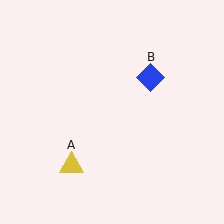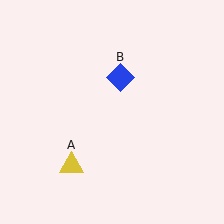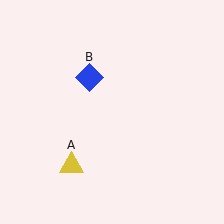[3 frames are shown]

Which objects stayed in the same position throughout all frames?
Yellow triangle (object A) remained stationary.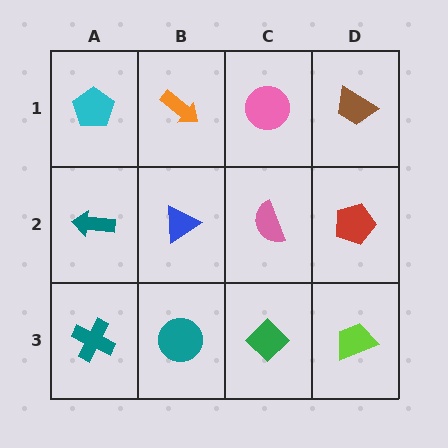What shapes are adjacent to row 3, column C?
A pink semicircle (row 2, column C), a teal circle (row 3, column B), a lime trapezoid (row 3, column D).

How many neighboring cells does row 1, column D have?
2.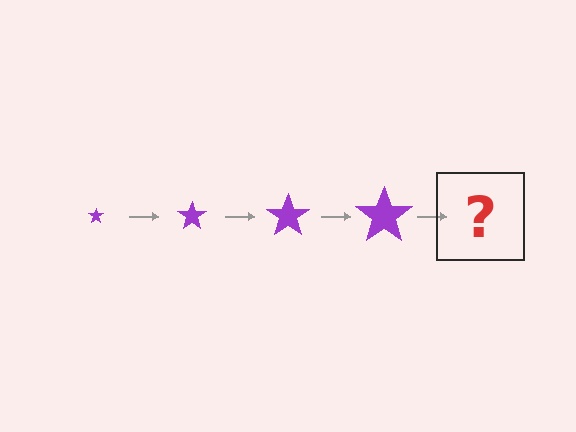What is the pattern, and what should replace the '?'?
The pattern is that the star gets progressively larger each step. The '?' should be a purple star, larger than the previous one.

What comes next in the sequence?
The next element should be a purple star, larger than the previous one.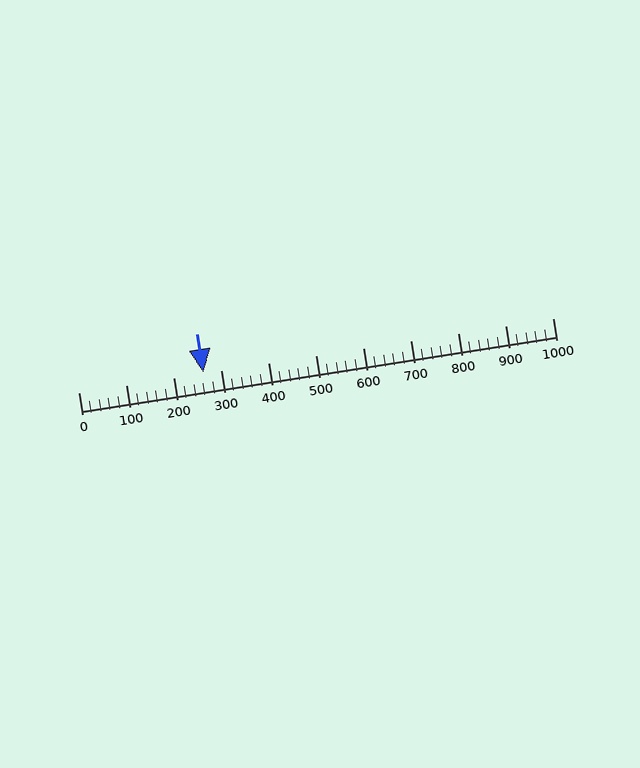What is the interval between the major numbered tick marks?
The major tick marks are spaced 100 units apart.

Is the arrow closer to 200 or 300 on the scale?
The arrow is closer to 300.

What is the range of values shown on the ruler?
The ruler shows values from 0 to 1000.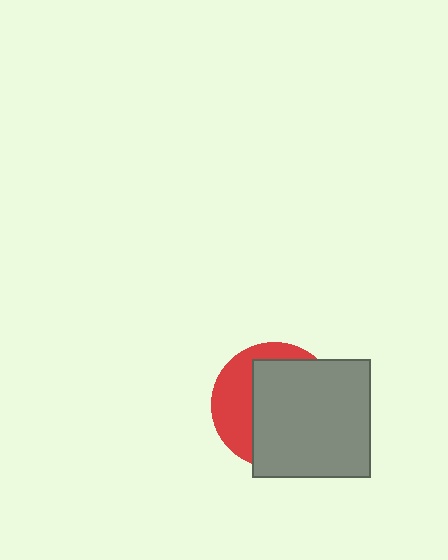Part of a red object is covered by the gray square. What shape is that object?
It is a circle.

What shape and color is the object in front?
The object in front is a gray square.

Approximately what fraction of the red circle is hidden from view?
Roughly 65% of the red circle is hidden behind the gray square.